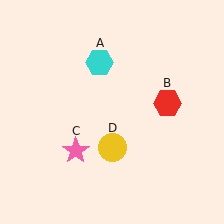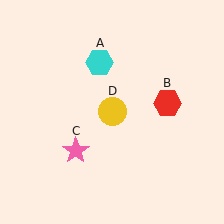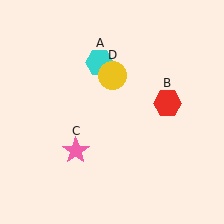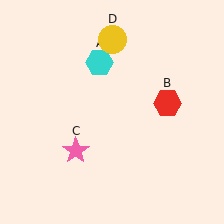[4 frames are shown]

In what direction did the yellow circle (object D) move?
The yellow circle (object D) moved up.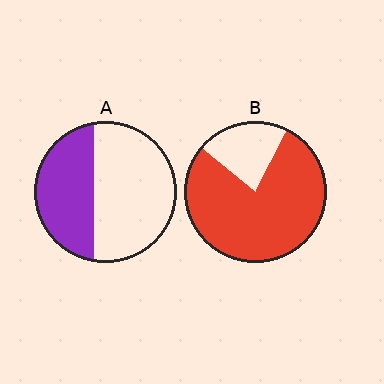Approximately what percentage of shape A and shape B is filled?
A is approximately 40% and B is approximately 80%.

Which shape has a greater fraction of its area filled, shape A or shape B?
Shape B.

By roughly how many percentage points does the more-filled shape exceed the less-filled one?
By roughly 40 percentage points (B over A).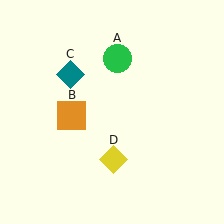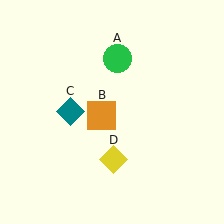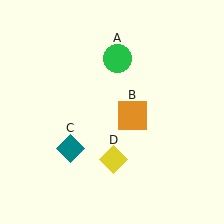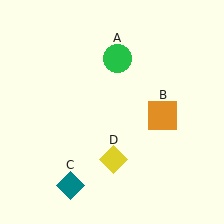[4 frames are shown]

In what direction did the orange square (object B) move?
The orange square (object B) moved right.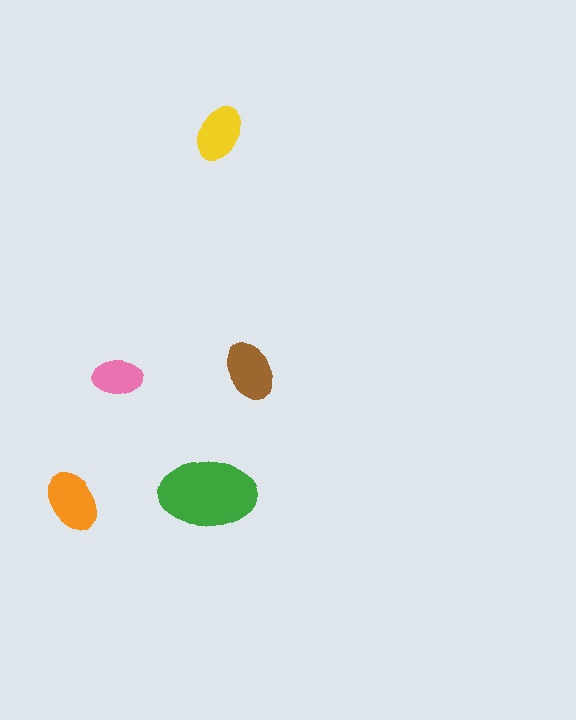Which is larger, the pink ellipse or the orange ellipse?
The orange one.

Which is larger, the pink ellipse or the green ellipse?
The green one.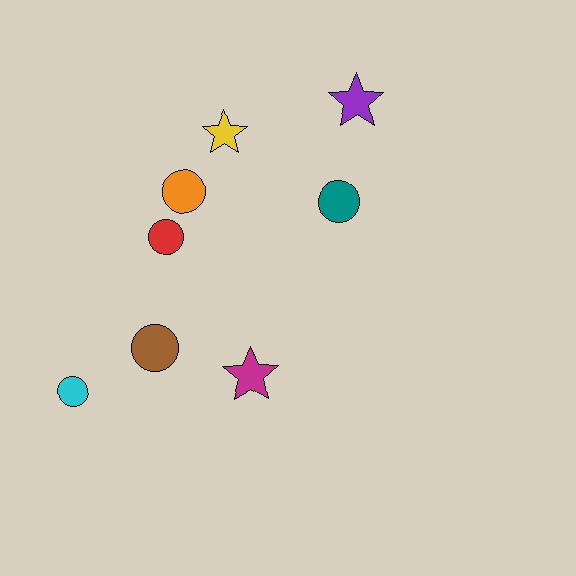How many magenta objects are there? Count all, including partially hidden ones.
There is 1 magenta object.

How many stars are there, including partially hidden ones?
There are 3 stars.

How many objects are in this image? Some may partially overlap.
There are 8 objects.